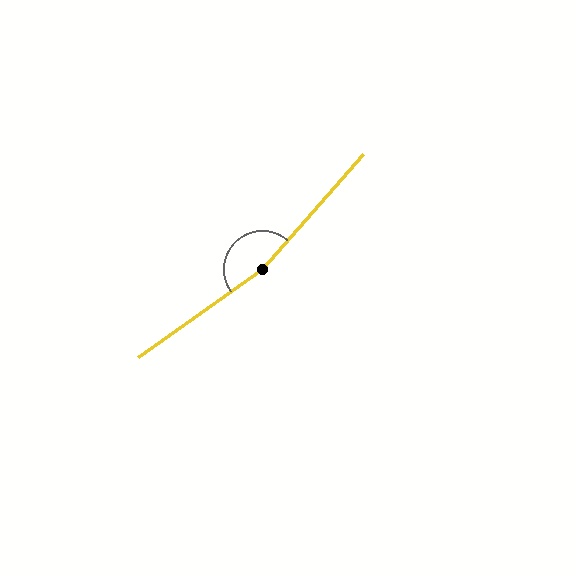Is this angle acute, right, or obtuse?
It is obtuse.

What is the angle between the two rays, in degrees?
Approximately 166 degrees.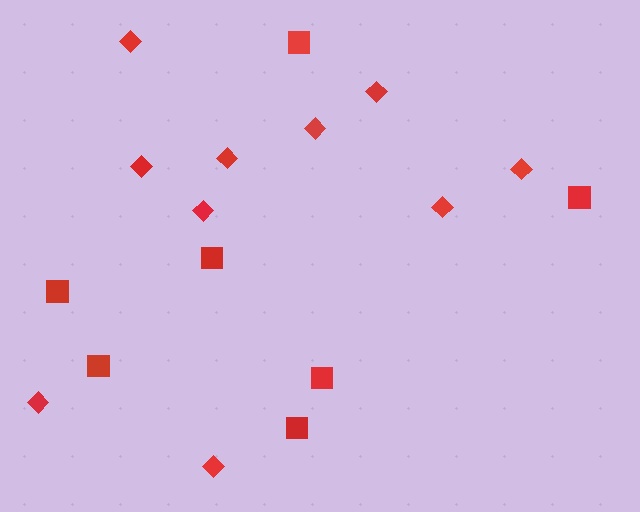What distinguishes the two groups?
There are 2 groups: one group of diamonds (10) and one group of squares (7).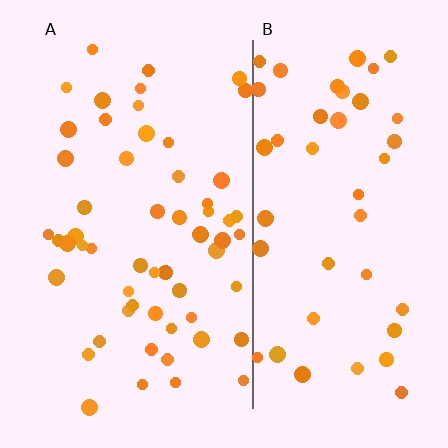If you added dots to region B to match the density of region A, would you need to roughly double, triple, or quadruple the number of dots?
Approximately double.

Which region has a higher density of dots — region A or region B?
A (the left).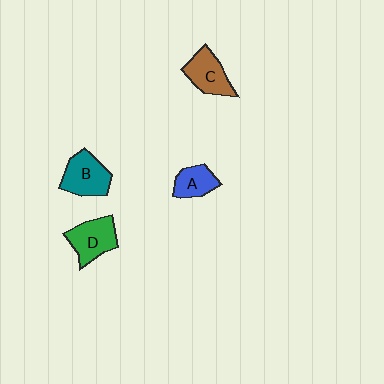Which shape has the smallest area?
Shape A (blue).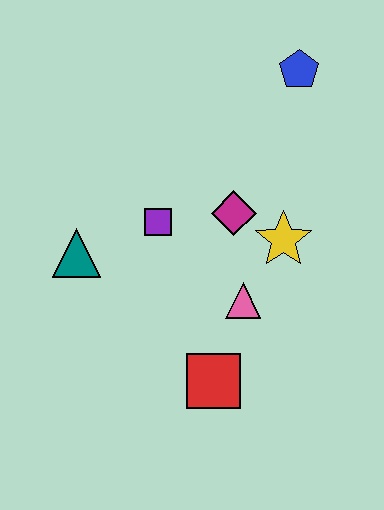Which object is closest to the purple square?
The magenta diamond is closest to the purple square.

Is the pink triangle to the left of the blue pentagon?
Yes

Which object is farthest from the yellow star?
The teal triangle is farthest from the yellow star.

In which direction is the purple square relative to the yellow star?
The purple square is to the left of the yellow star.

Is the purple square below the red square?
No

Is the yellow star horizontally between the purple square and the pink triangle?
No